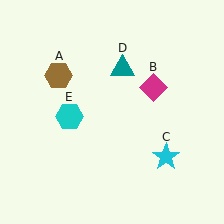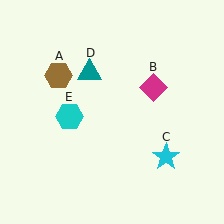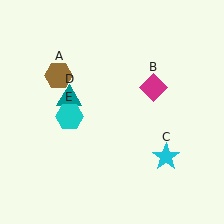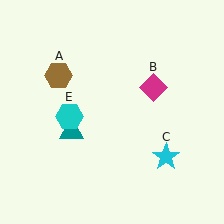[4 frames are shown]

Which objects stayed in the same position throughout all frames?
Brown hexagon (object A) and magenta diamond (object B) and cyan star (object C) and cyan hexagon (object E) remained stationary.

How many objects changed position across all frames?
1 object changed position: teal triangle (object D).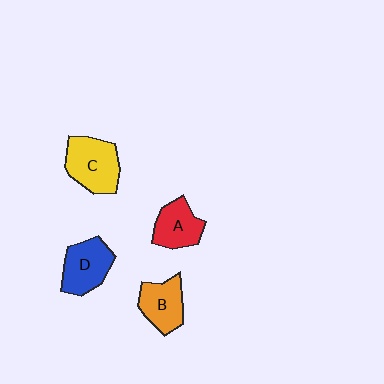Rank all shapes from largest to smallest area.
From largest to smallest: C (yellow), D (blue), B (orange), A (red).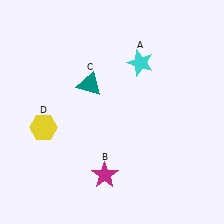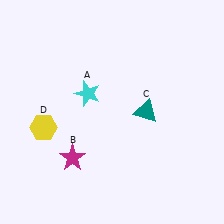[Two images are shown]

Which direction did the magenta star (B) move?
The magenta star (B) moved left.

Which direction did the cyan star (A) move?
The cyan star (A) moved left.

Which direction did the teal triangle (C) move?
The teal triangle (C) moved right.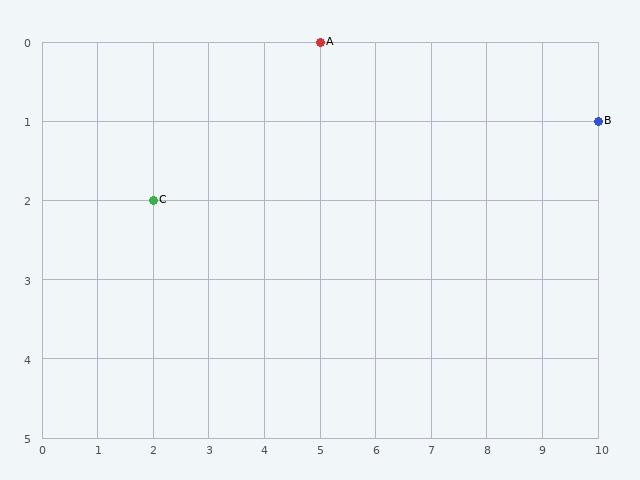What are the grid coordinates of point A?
Point A is at grid coordinates (5, 0).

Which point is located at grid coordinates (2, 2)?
Point C is at (2, 2).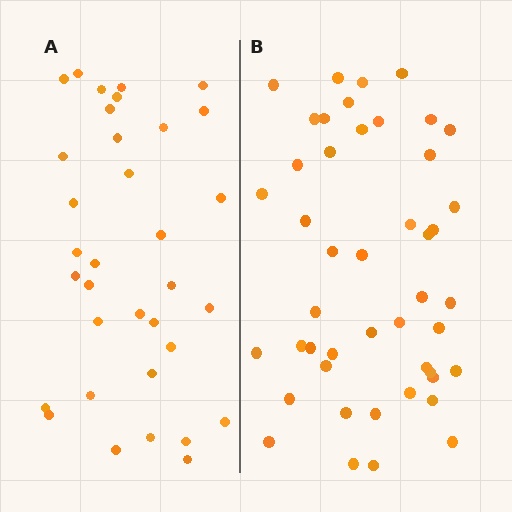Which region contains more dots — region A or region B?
Region B (the right region) has more dots.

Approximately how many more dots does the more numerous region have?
Region B has roughly 12 or so more dots than region A.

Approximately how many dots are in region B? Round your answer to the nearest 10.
About 50 dots. (The exact count is 46, which rounds to 50.)